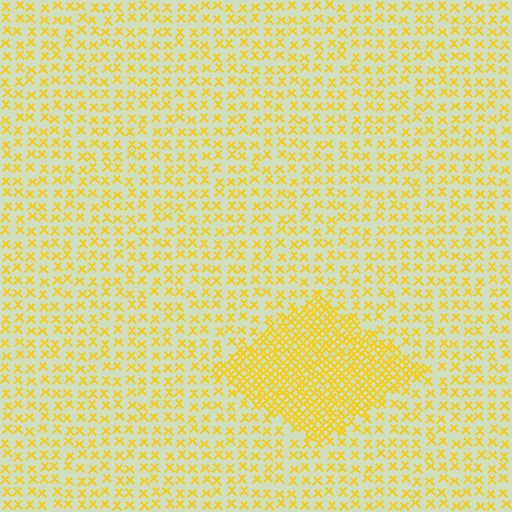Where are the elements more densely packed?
The elements are more densely packed inside the diamond boundary.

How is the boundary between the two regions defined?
The boundary is defined by a change in element density (approximately 2.5x ratio). All elements are the same color, size, and shape.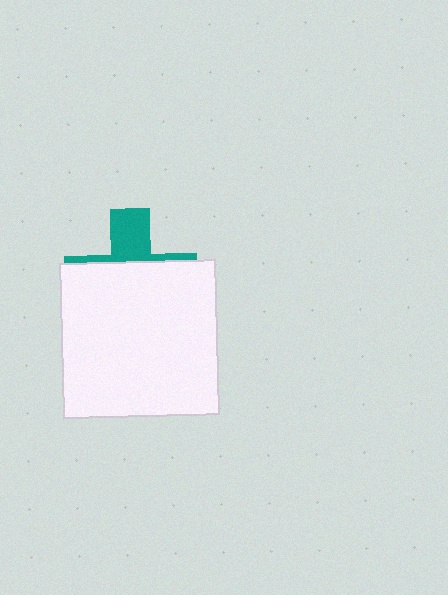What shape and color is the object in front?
The object in front is a white square.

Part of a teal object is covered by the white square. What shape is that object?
It is a cross.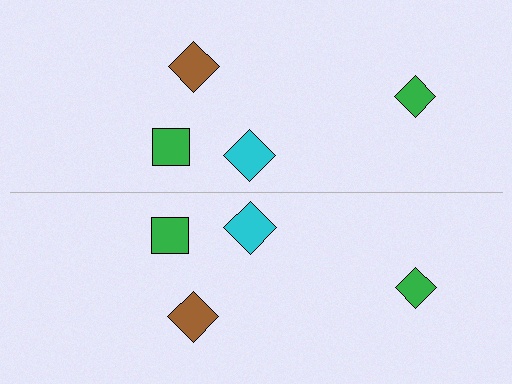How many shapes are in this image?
There are 8 shapes in this image.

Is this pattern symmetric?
Yes, this pattern has bilateral (reflection) symmetry.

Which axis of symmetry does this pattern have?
The pattern has a horizontal axis of symmetry running through the center of the image.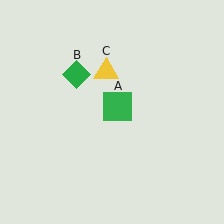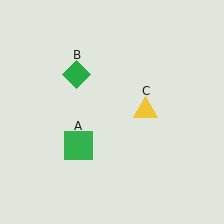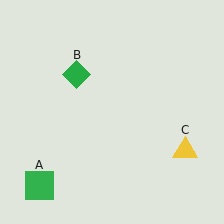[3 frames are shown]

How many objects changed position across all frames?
2 objects changed position: green square (object A), yellow triangle (object C).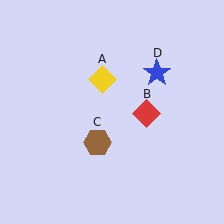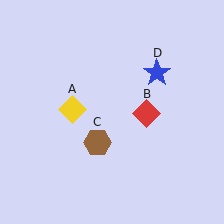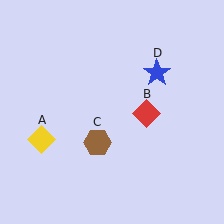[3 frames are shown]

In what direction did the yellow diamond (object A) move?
The yellow diamond (object A) moved down and to the left.